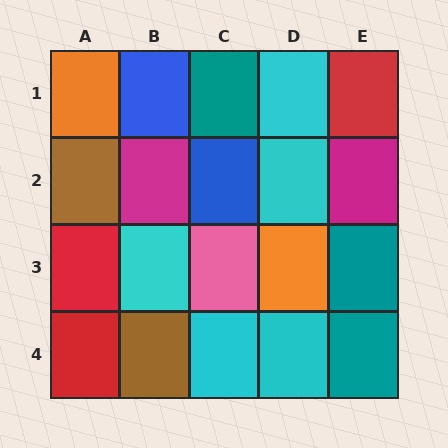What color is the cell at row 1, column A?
Orange.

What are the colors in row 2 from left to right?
Brown, magenta, blue, cyan, magenta.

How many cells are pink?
1 cell is pink.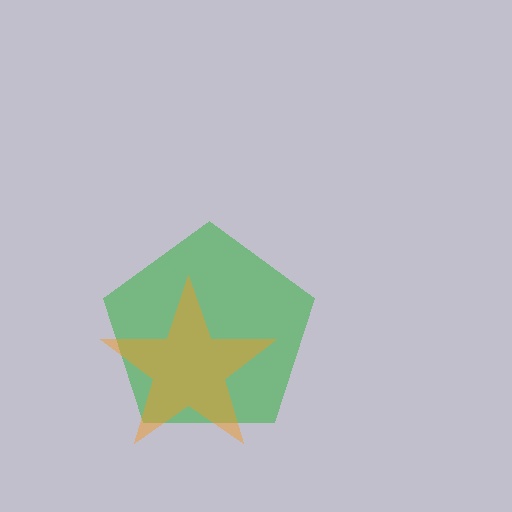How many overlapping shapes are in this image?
There are 2 overlapping shapes in the image.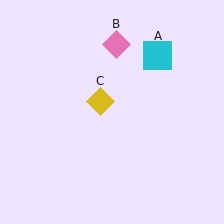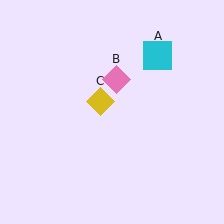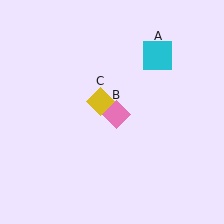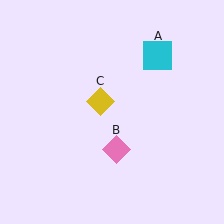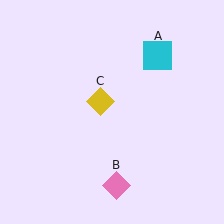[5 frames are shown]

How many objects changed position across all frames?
1 object changed position: pink diamond (object B).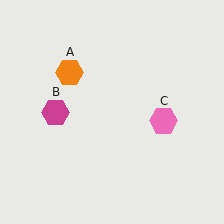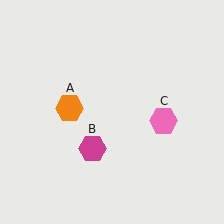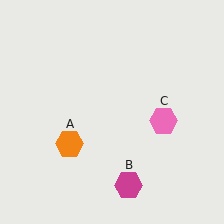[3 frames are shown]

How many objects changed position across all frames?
2 objects changed position: orange hexagon (object A), magenta hexagon (object B).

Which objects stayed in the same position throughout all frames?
Pink hexagon (object C) remained stationary.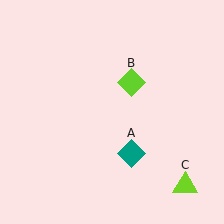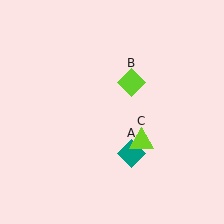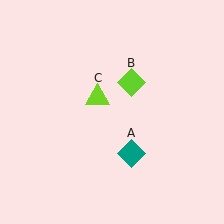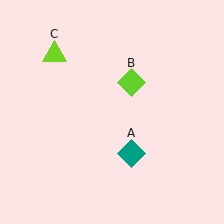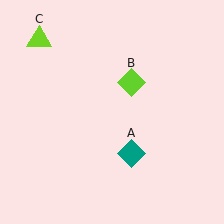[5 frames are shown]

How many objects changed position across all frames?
1 object changed position: lime triangle (object C).